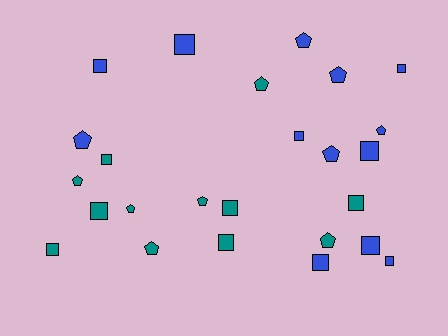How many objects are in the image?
There are 25 objects.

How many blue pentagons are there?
There are 5 blue pentagons.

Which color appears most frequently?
Blue, with 13 objects.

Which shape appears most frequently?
Square, with 14 objects.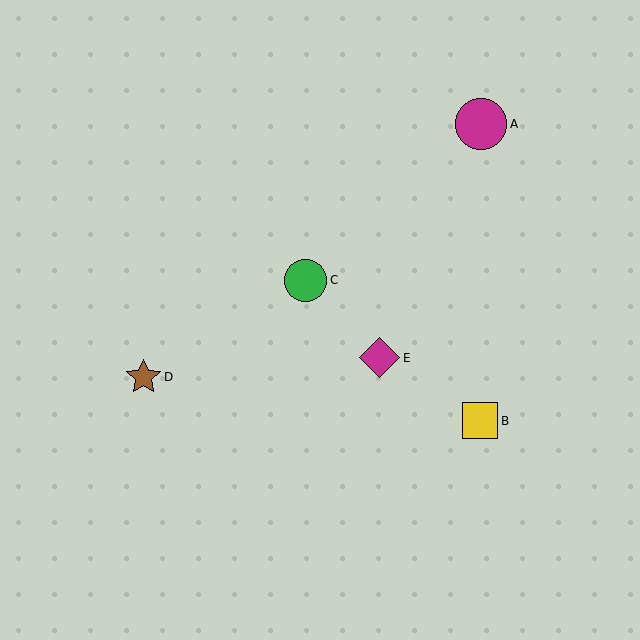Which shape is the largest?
The magenta circle (labeled A) is the largest.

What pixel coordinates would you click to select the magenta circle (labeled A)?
Click at (481, 124) to select the magenta circle A.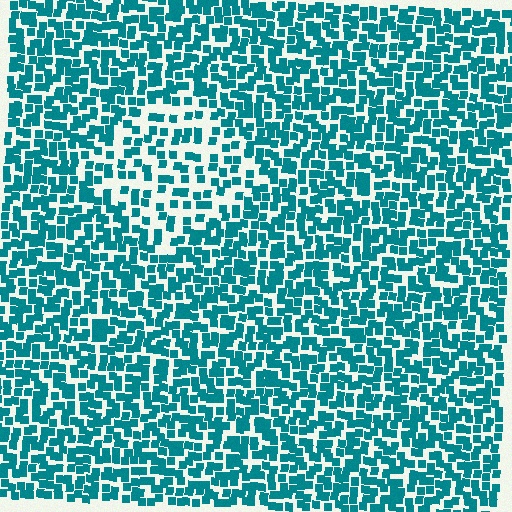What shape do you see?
I see a diamond.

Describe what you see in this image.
The image contains small teal elements arranged at two different densities. A diamond-shaped region is visible where the elements are less densely packed than the surrounding area.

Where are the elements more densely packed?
The elements are more densely packed outside the diamond boundary.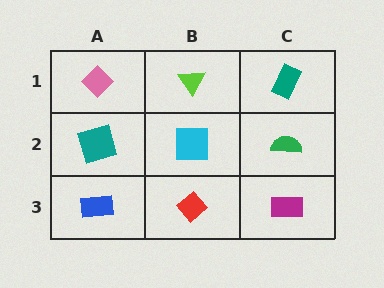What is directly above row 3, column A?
A teal square.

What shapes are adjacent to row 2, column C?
A teal rectangle (row 1, column C), a magenta rectangle (row 3, column C), a cyan square (row 2, column B).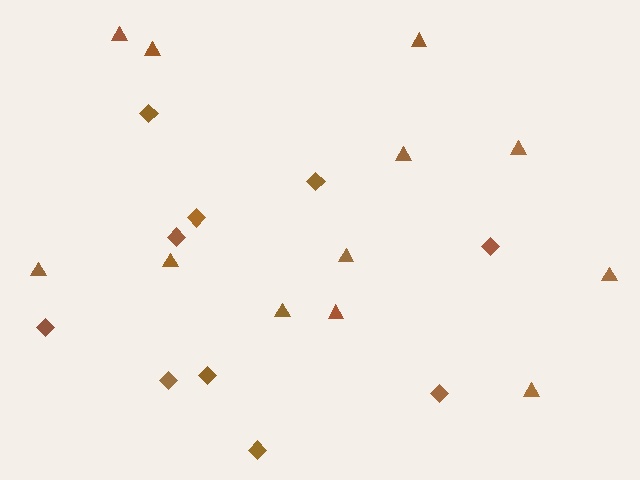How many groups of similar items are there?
There are 2 groups: one group of triangles (12) and one group of diamonds (10).